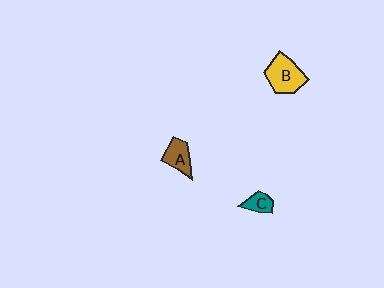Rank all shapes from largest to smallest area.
From largest to smallest: B (yellow), A (brown), C (teal).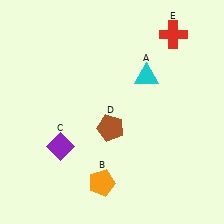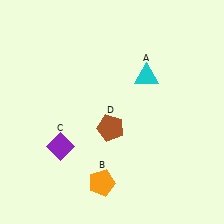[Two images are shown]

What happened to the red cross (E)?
The red cross (E) was removed in Image 2. It was in the top-right area of Image 1.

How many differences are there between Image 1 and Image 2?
There is 1 difference between the two images.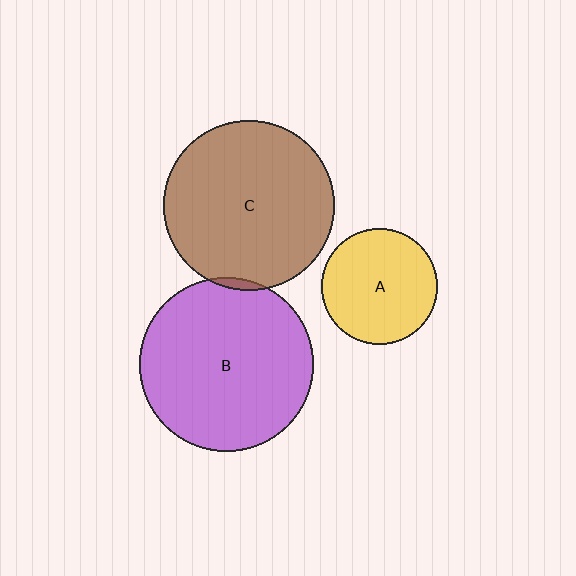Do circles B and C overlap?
Yes.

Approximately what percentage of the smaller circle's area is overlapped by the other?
Approximately 5%.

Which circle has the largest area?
Circle B (purple).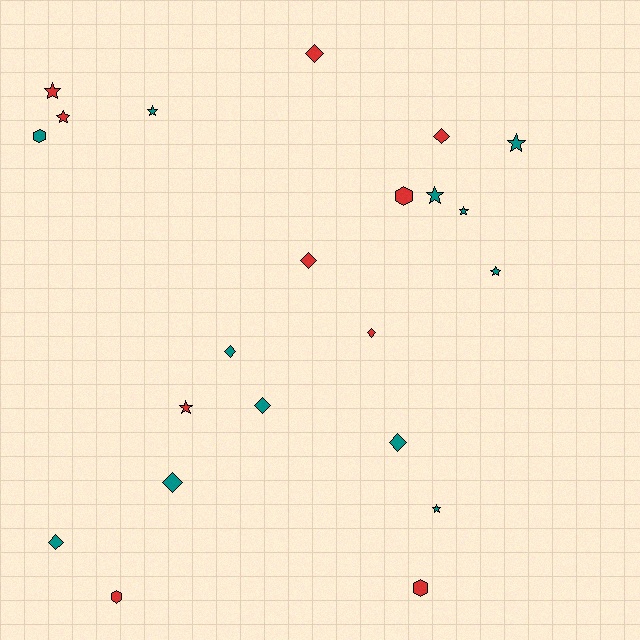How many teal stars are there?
There are 6 teal stars.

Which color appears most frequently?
Teal, with 12 objects.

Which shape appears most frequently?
Star, with 9 objects.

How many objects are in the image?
There are 22 objects.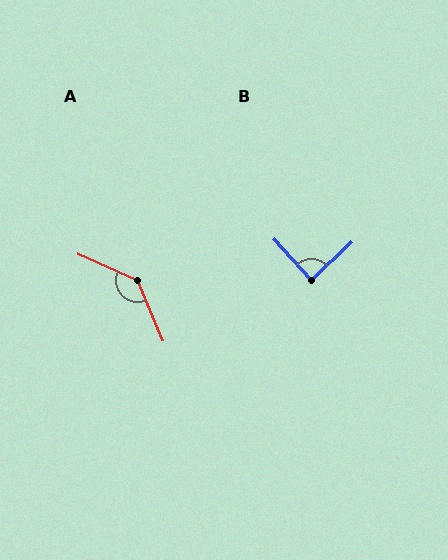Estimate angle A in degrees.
Approximately 137 degrees.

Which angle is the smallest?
B, at approximately 88 degrees.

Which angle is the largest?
A, at approximately 137 degrees.